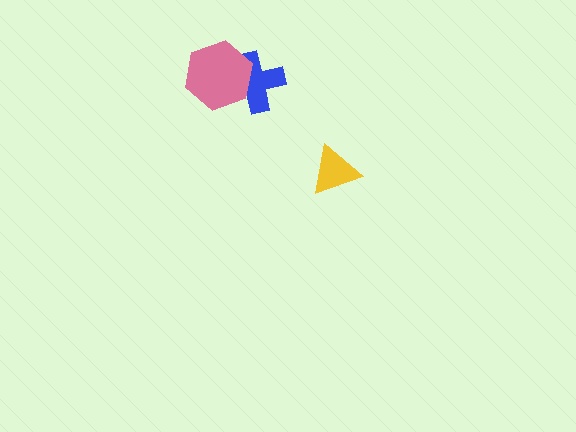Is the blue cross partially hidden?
Yes, it is partially covered by another shape.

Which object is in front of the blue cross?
The pink hexagon is in front of the blue cross.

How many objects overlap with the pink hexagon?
1 object overlaps with the pink hexagon.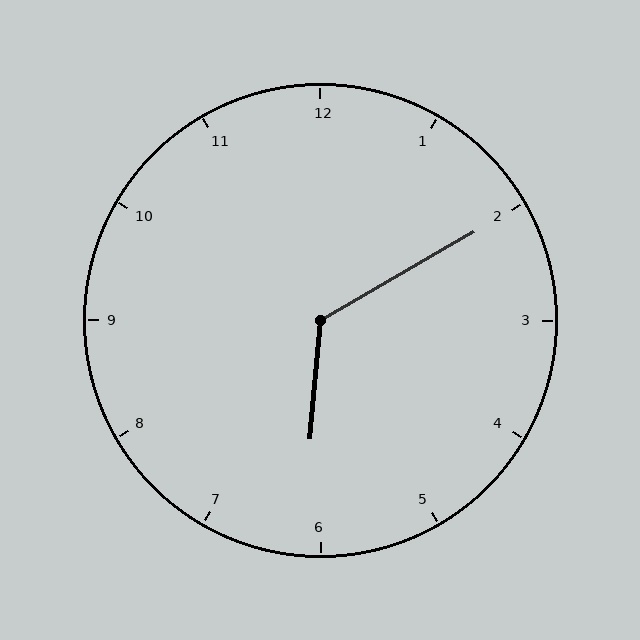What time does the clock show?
6:10.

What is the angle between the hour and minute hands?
Approximately 125 degrees.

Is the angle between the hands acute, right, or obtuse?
It is obtuse.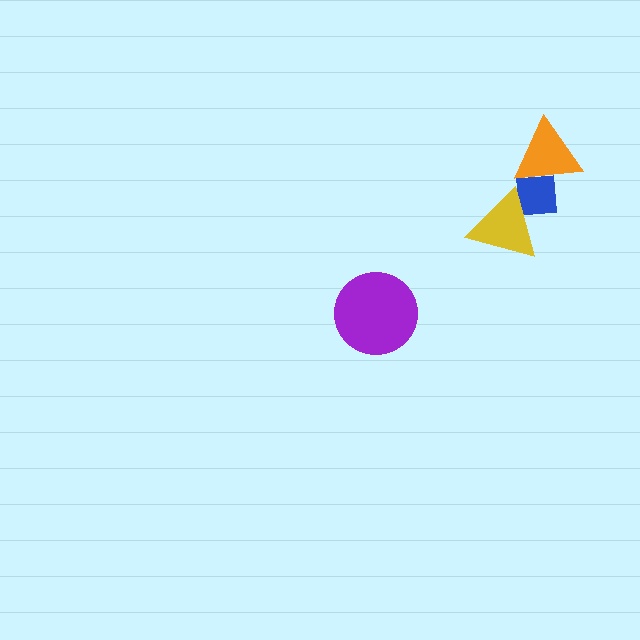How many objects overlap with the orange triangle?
1 object overlaps with the orange triangle.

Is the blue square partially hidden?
Yes, it is partially covered by another shape.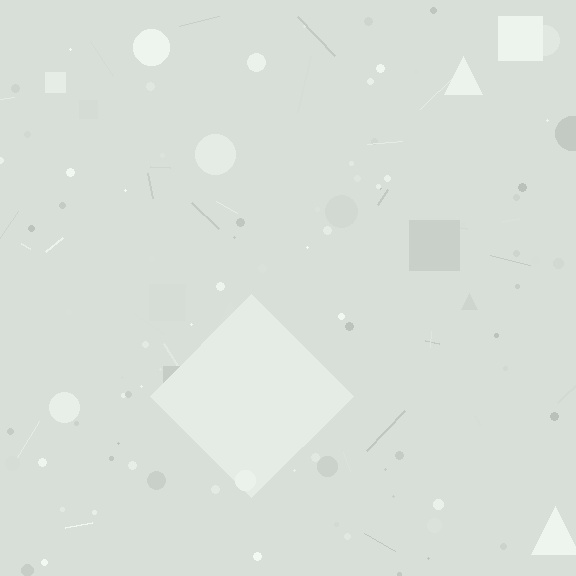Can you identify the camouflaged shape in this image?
The camouflaged shape is a diamond.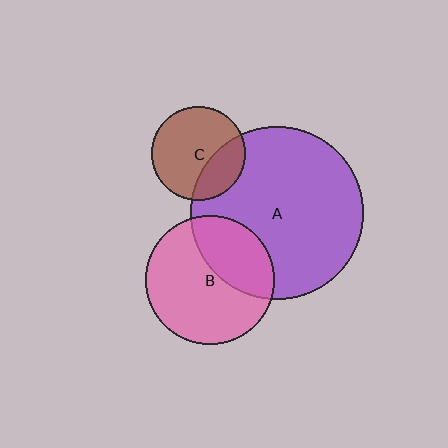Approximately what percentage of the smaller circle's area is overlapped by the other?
Approximately 30%.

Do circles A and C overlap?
Yes.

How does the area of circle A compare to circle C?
Approximately 3.4 times.